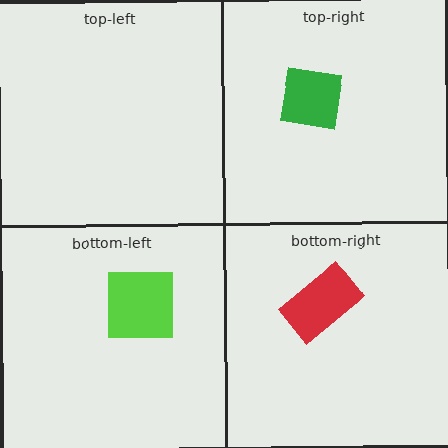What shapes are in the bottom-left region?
The lime square.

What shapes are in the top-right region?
The green square.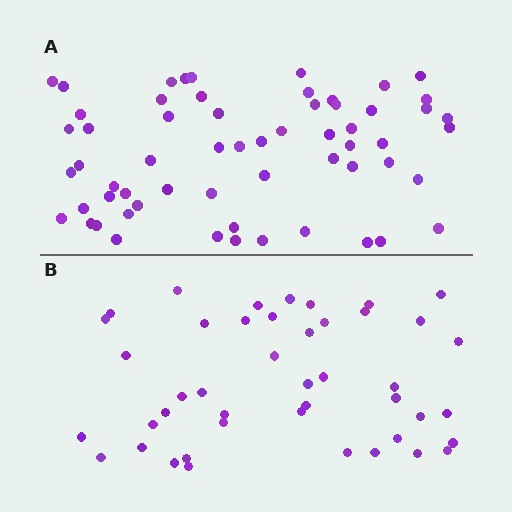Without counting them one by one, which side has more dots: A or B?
Region A (the top region) has more dots.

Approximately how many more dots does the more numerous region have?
Region A has approximately 15 more dots than region B.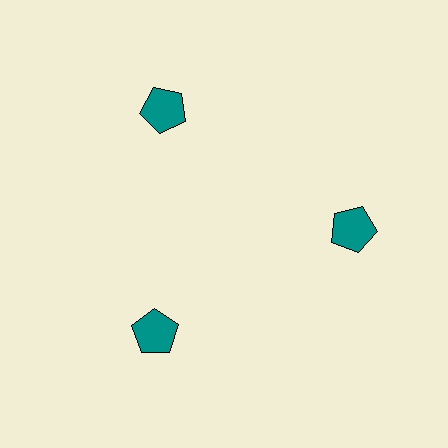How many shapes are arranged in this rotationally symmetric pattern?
There are 3 shapes, arranged in 3 groups of 1.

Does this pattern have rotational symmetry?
Yes, this pattern has 3-fold rotational symmetry. It looks the same after rotating 120 degrees around the center.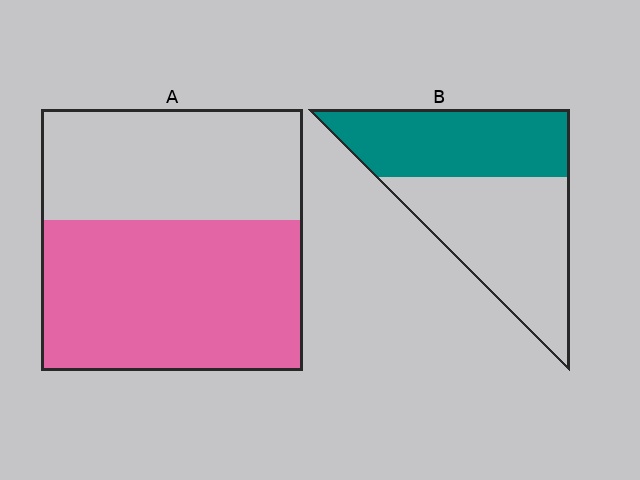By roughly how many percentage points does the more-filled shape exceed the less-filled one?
By roughly 15 percentage points (A over B).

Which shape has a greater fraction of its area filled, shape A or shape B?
Shape A.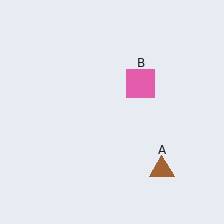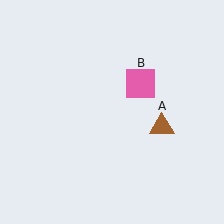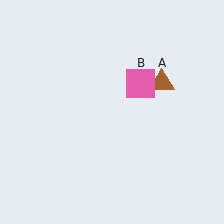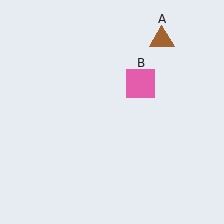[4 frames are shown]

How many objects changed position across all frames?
1 object changed position: brown triangle (object A).